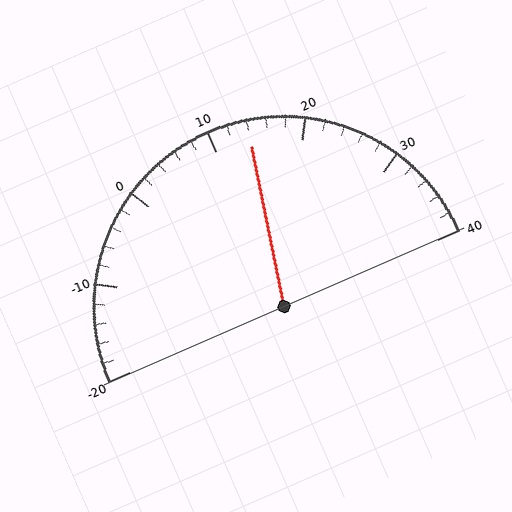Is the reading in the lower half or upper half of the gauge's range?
The reading is in the upper half of the range (-20 to 40).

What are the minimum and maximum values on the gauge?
The gauge ranges from -20 to 40.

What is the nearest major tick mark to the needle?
The nearest major tick mark is 10.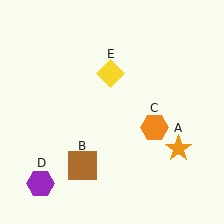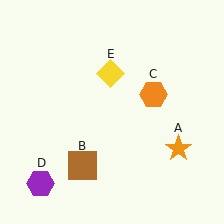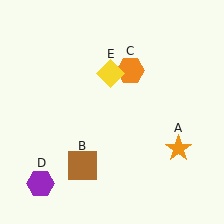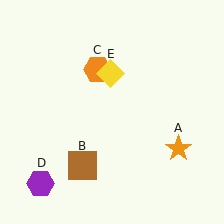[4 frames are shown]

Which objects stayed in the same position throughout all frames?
Orange star (object A) and brown square (object B) and purple hexagon (object D) and yellow diamond (object E) remained stationary.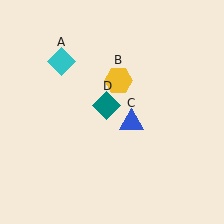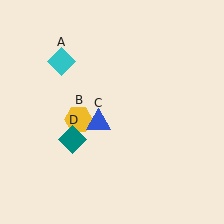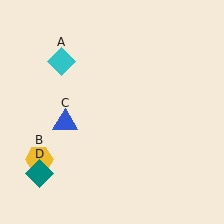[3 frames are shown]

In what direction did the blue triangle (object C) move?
The blue triangle (object C) moved left.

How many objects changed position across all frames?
3 objects changed position: yellow hexagon (object B), blue triangle (object C), teal diamond (object D).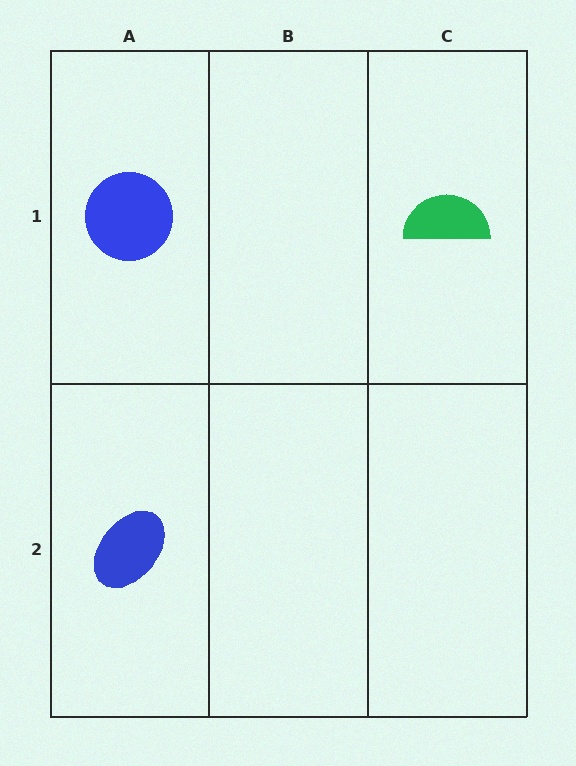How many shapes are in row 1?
2 shapes.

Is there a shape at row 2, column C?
No, that cell is empty.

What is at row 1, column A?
A blue circle.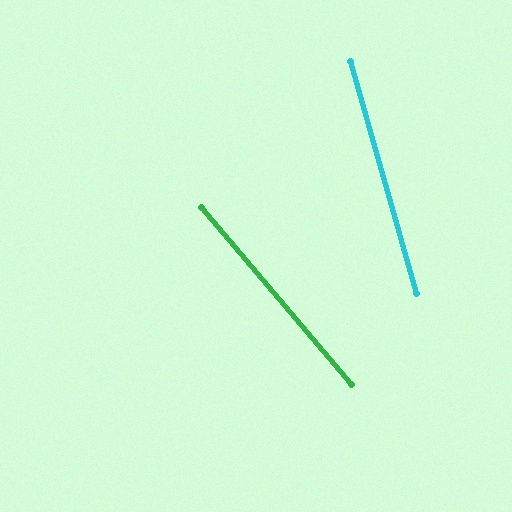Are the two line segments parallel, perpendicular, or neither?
Neither parallel nor perpendicular — they differ by about 24°.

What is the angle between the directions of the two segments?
Approximately 24 degrees.